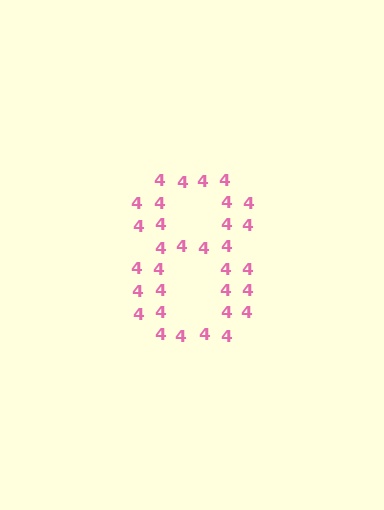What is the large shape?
The large shape is the digit 8.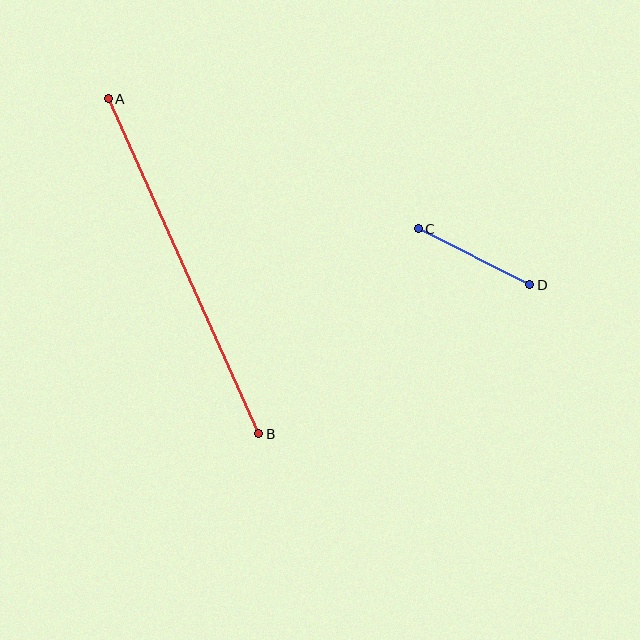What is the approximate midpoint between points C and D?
The midpoint is at approximately (474, 257) pixels.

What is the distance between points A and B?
The distance is approximately 367 pixels.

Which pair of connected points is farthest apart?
Points A and B are farthest apart.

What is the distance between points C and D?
The distance is approximately 125 pixels.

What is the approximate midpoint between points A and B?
The midpoint is at approximately (184, 266) pixels.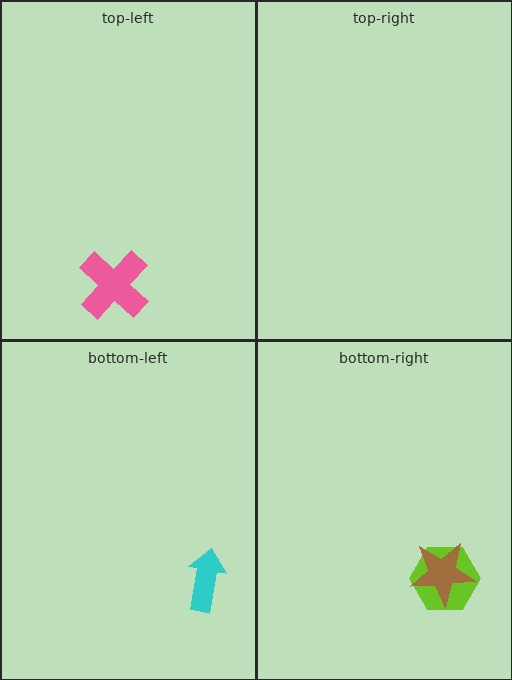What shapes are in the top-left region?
The pink cross.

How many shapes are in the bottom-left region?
1.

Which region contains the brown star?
The bottom-right region.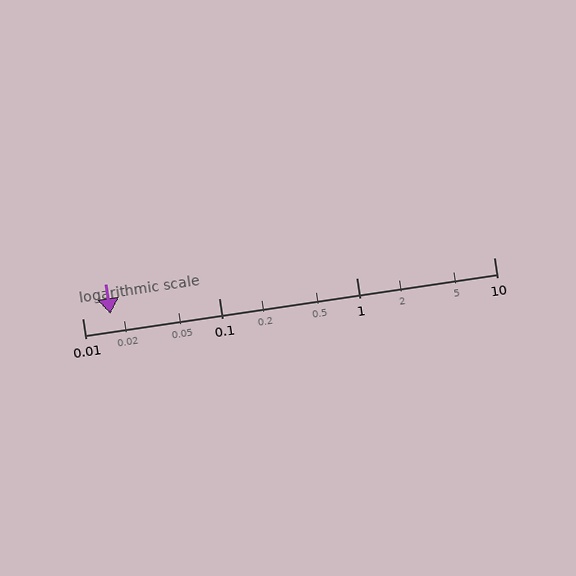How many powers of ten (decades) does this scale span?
The scale spans 3 decades, from 0.01 to 10.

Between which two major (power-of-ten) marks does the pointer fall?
The pointer is between 0.01 and 0.1.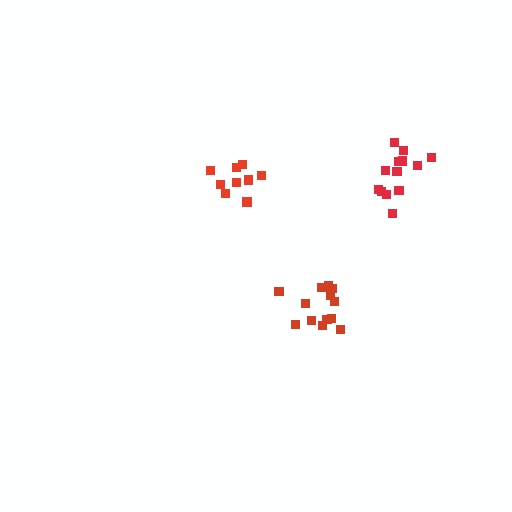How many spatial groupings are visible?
There are 3 spatial groupings.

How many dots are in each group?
Group 1: 13 dots, Group 2: 13 dots, Group 3: 9 dots (35 total).